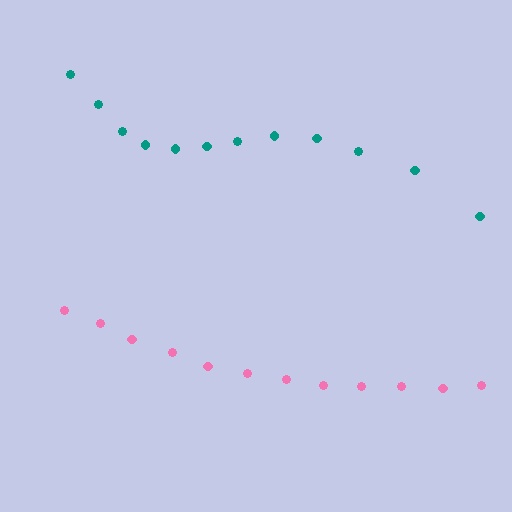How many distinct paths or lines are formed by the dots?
There are 2 distinct paths.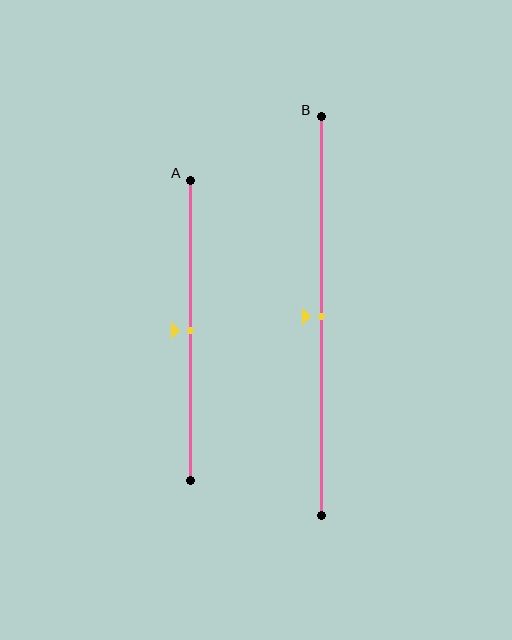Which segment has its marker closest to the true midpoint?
Segment A has its marker closest to the true midpoint.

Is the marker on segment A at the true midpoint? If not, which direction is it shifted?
Yes, the marker on segment A is at the true midpoint.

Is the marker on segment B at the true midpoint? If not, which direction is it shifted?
Yes, the marker on segment B is at the true midpoint.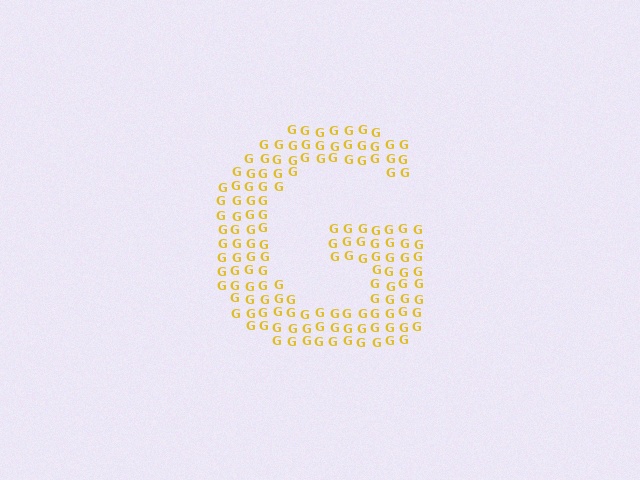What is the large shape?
The large shape is the letter G.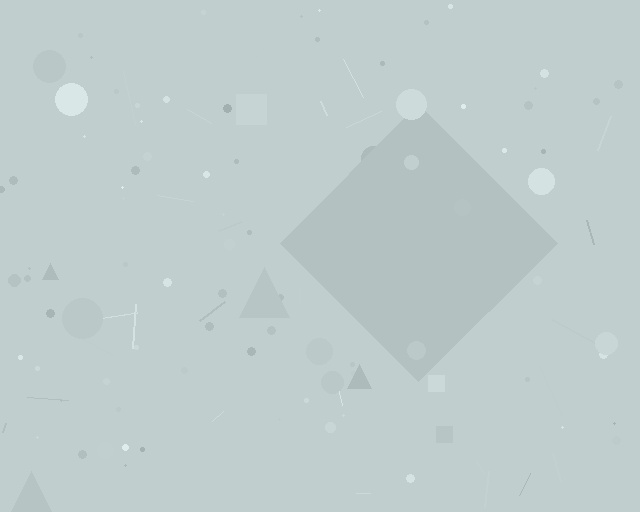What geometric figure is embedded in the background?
A diamond is embedded in the background.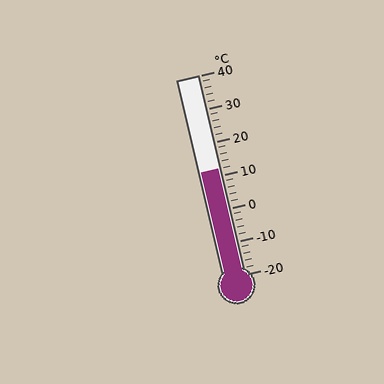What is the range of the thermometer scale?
The thermometer scale ranges from -20°C to 40°C.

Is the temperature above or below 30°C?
The temperature is below 30°C.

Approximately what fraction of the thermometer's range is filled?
The thermometer is filled to approximately 55% of its range.